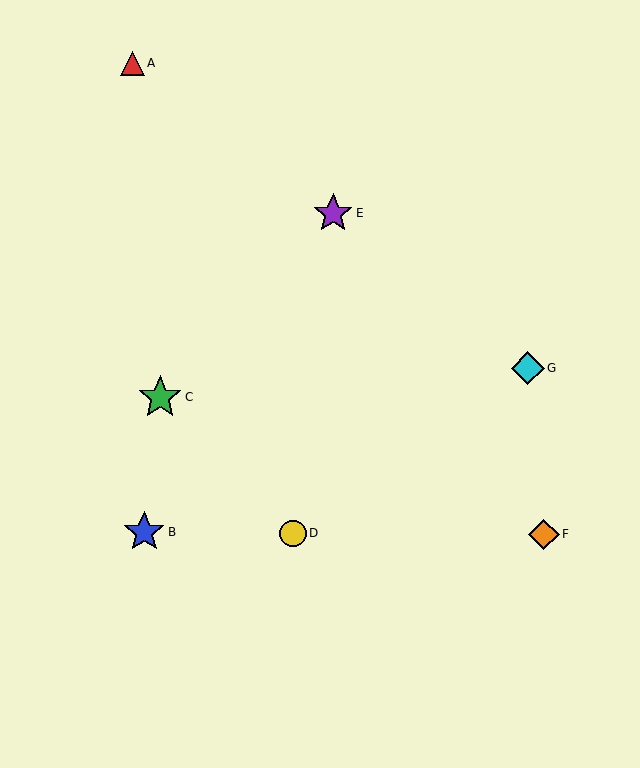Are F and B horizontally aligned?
Yes, both are at y≈534.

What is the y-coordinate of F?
Object F is at y≈534.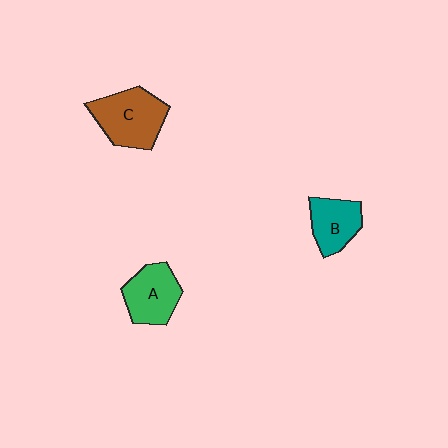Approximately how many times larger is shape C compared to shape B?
Approximately 1.5 times.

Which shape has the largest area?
Shape C (brown).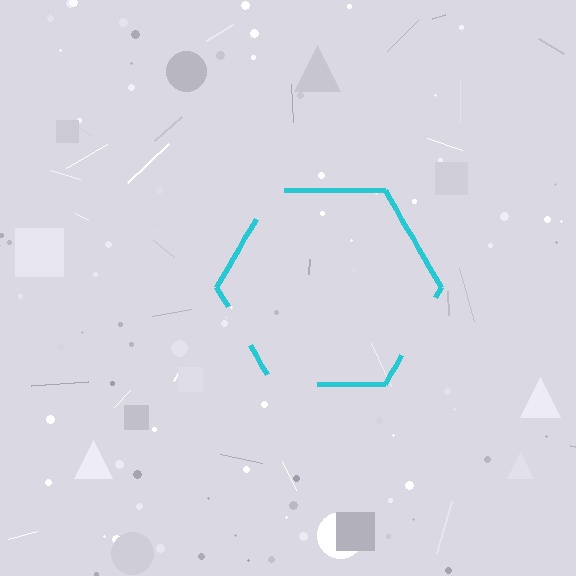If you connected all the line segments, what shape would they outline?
They would outline a hexagon.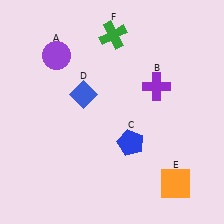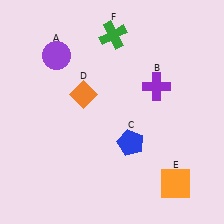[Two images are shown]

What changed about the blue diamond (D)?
In Image 1, D is blue. In Image 2, it changed to orange.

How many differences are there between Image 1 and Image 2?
There is 1 difference between the two images.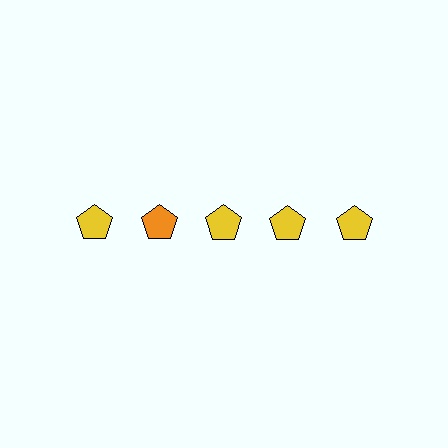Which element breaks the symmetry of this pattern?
The orange pentagon in the top row, second from left column breaks the symmetry. All other shapes are yellow pentagons.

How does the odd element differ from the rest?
It has a different color: orange instead of yellow.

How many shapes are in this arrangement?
There are 5 shapes arranged in a grid pattern.